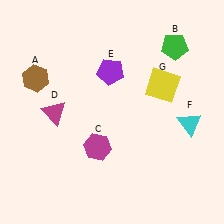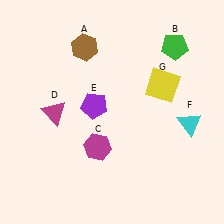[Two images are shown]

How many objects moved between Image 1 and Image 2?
2 objects moved between the two images.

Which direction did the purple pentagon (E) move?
The purple pentagon (E) moved down.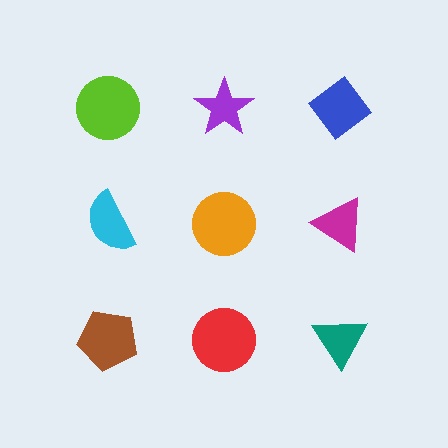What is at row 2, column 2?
An orange circle.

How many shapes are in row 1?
3 shapes.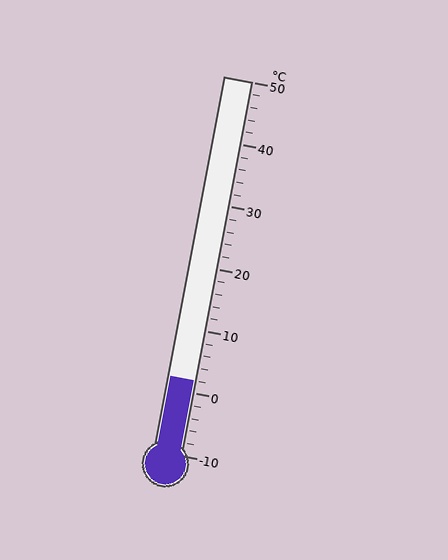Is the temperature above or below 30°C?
The temperature is below 30°C.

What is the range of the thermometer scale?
The thermometer scale ranges from -10°C to 50°C.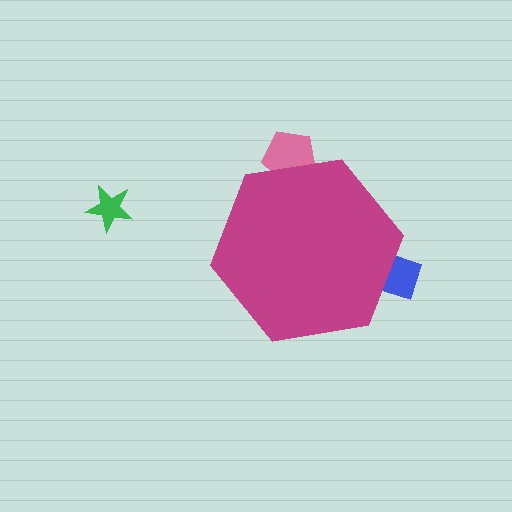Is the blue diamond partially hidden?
Yes, the blue diamond is partially hidden behind the magenta hexagon.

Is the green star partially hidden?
No, the green star is fully visible.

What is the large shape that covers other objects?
A magenta hexagon.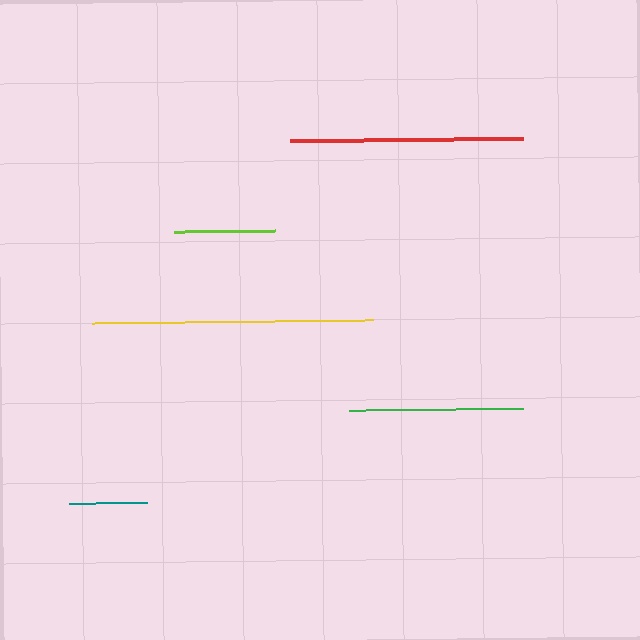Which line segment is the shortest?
The teal line is the shortest at approximately 78 pixels.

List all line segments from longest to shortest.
From longest to shortest: yellow, red, green, lime, teal.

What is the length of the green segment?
The green segment is approximately 174 pixels long.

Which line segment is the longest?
The yellow line is the longest at approximately 281 pixels.